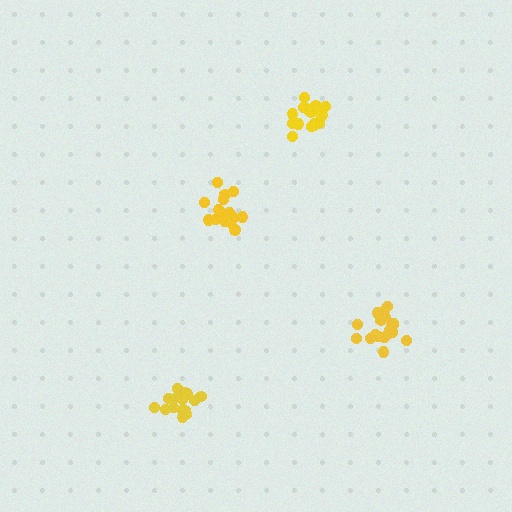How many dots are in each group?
Group 1: 17 dots, Group 2: 17 dots, Group 3: 19 dots, Group 4: 19 dots (72 total).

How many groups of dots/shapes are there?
There are 4 groups.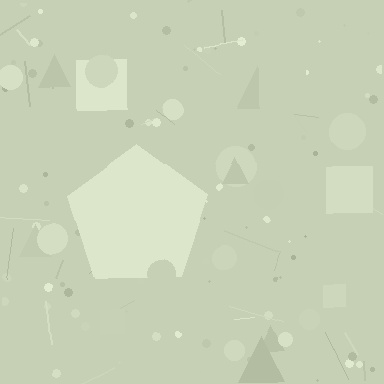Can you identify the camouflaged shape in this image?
The camouflaged shape is a pentagon.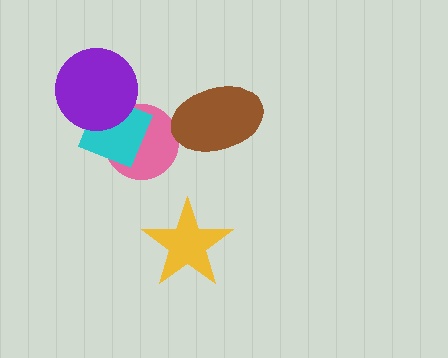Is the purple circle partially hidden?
No, no other shape covers it.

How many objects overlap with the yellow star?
0 objects overlap with the yellow star.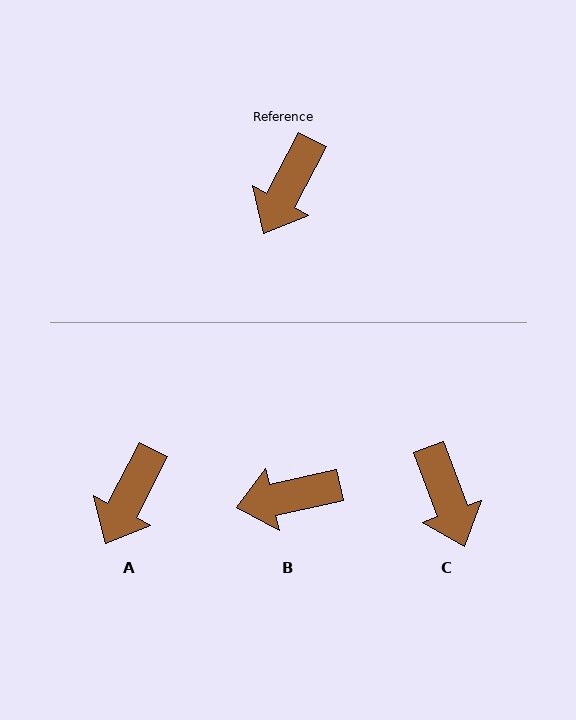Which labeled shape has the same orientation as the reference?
A.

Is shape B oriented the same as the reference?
No, it is off by about 50 degrees.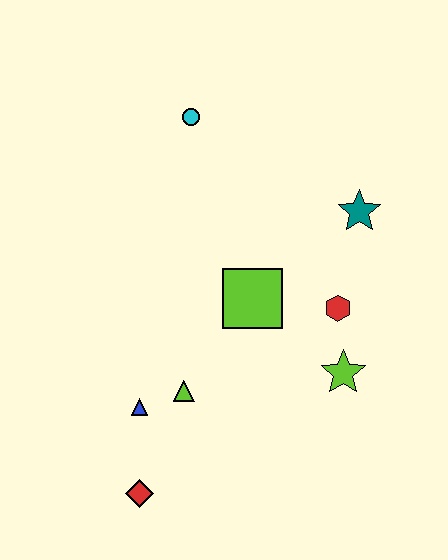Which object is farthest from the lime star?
The cyan circle is farthest from the lime star.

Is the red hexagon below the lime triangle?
No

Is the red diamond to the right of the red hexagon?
No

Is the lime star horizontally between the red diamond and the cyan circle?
No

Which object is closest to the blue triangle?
The lime triangle is closest to the blue triangle.